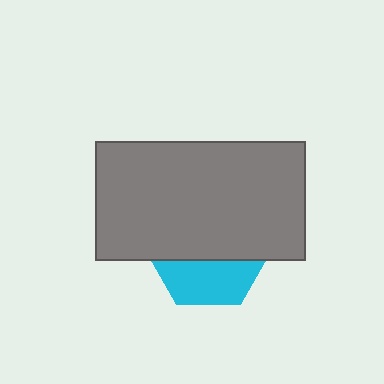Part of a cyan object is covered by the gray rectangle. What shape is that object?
It is a hexagon.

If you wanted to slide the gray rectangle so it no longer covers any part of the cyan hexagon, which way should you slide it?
Slide it up — that is the most direct way to separate the two shapes.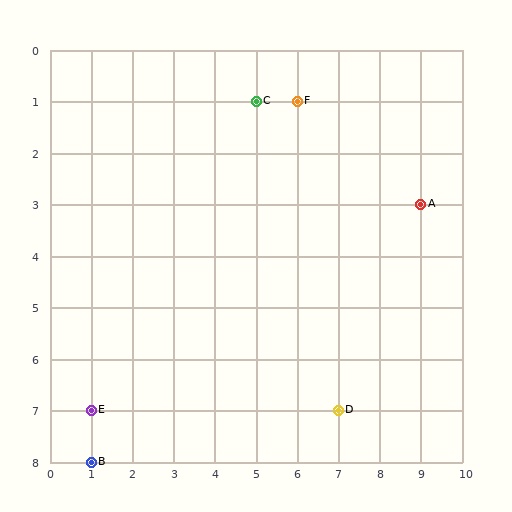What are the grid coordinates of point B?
Point B is at grid coordinates (1, 8).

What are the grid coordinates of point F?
Point F is at grid coordinates (6, 1).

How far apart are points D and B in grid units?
Points D and B are 6 columns and 1 row apart (about 6.1 grid units diagonally).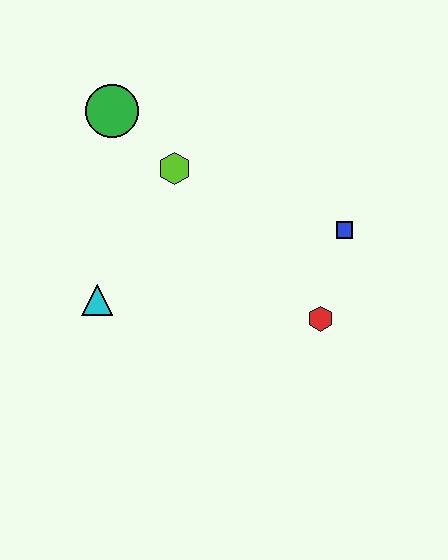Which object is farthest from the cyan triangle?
The blue square is farthest from the cyan triangle.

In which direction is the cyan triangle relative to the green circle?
The cyan triangle is below the green circle.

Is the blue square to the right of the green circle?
Yes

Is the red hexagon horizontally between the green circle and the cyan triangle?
No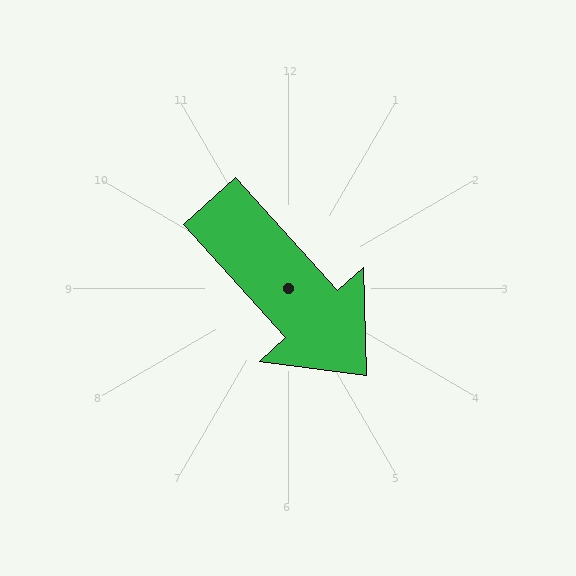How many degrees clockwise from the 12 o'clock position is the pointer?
Approximately 138 degrees.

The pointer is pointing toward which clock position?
Roughly 5 o'clock.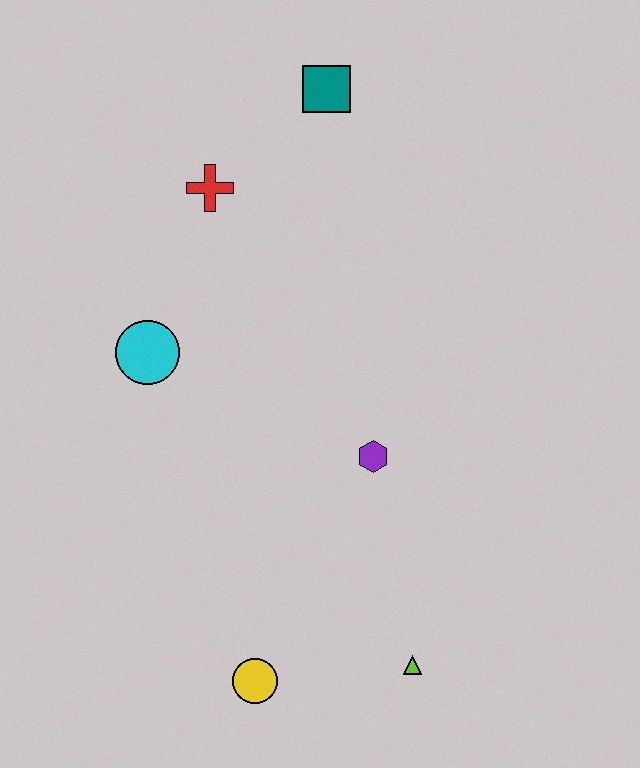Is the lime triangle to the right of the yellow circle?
Yes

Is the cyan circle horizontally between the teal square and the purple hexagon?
No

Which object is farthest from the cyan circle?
The lime triangle is farthest from the cyan circle.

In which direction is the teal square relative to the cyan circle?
The teal square is above the cyan circle.